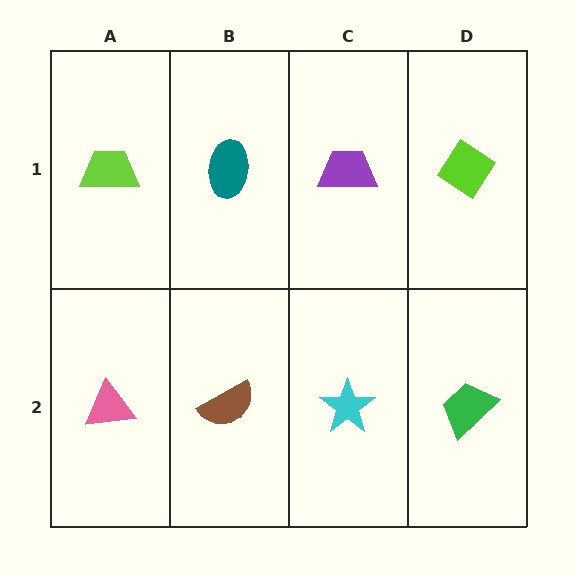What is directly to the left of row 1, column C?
A teal ellipse.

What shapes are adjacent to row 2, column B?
A teal ellipse (row 1, column B), a pink triangle (row 2, column A), a cyan star (row 2, column C).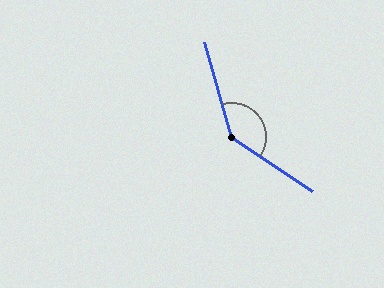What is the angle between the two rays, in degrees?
Approximately 140 degrees.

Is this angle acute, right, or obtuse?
It is obtuse.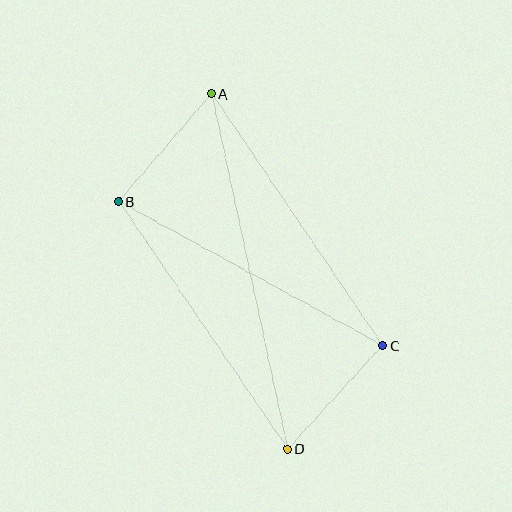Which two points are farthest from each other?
Points A and D are farthest from each other.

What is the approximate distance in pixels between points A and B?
The distance between A and B is approximately 142 pixels.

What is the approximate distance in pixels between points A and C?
The distance between A and C is approximately 305 pixels.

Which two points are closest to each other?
Points C and D are closest to each other.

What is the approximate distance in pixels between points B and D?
The distance between B and D is approximately 300 pixels.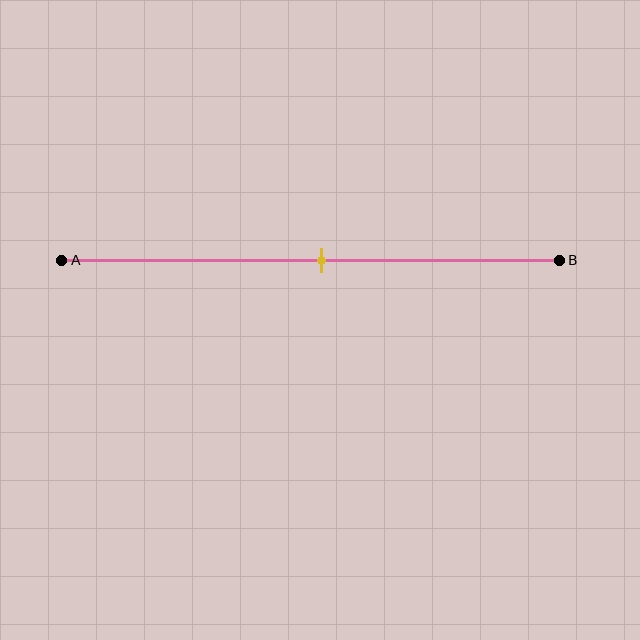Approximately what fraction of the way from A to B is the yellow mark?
The yellow mark is approximately 50% of the way from A to B.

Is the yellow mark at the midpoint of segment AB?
Yes, the mark is approximately at the midpoint.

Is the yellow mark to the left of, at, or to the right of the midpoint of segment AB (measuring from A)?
The yellow mark is approximately at the midpoint of segment AB.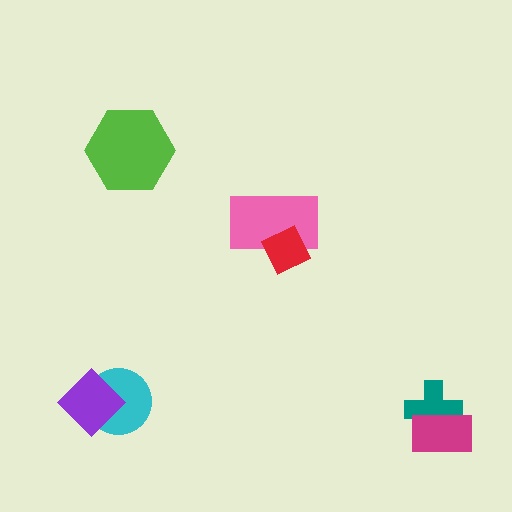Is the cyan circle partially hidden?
Yes, it is partially covered by another shape.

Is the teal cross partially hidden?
Yes, it is partially covered by another shape.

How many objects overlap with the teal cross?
1 object overlaps with the teal cross.